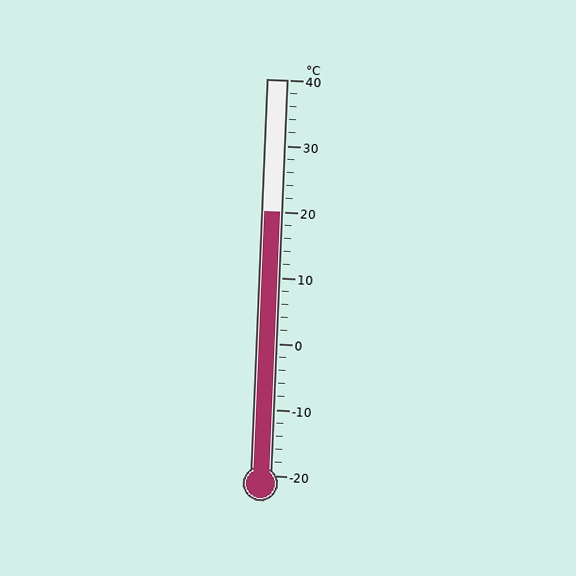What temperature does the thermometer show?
The thermometer shows approximately 20°C.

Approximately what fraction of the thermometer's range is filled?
The thermometer is filled to approximately 65% of its range.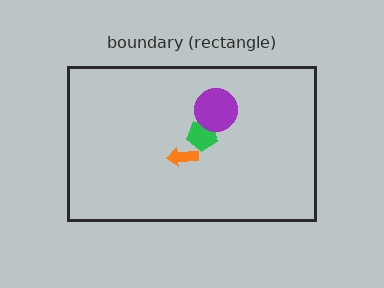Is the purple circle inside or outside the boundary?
Inside.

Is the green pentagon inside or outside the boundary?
Inside.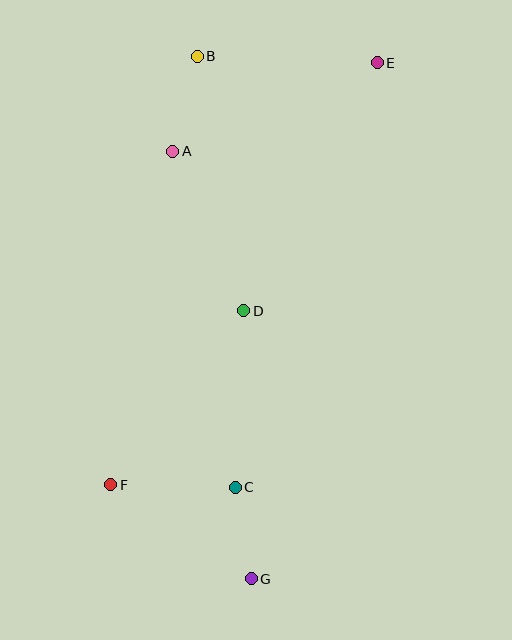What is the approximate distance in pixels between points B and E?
The distance between B and E is approximately 180 pixels.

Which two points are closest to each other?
Points C and G are closest to each other.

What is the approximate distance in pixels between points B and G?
The distance between B and G is approximately 525 pixels.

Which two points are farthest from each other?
Points E and G are farthest from each other.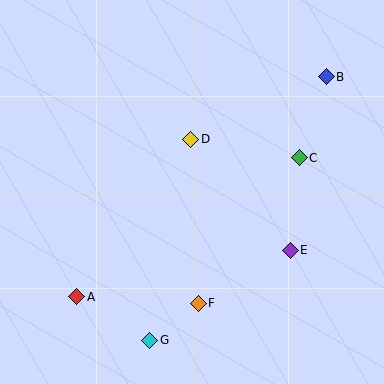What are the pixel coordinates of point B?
Point B is at (326, 77).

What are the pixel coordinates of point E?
Point E is at (290, 250).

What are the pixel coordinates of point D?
Point D is at (191, 139).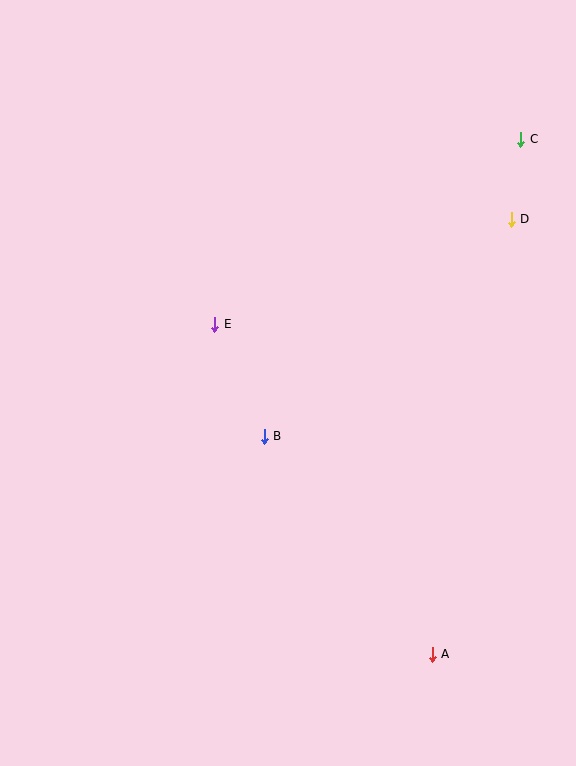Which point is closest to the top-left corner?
Point E is closest to the top-left corner.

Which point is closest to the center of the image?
Point B at (264, 436) is closest to the center.